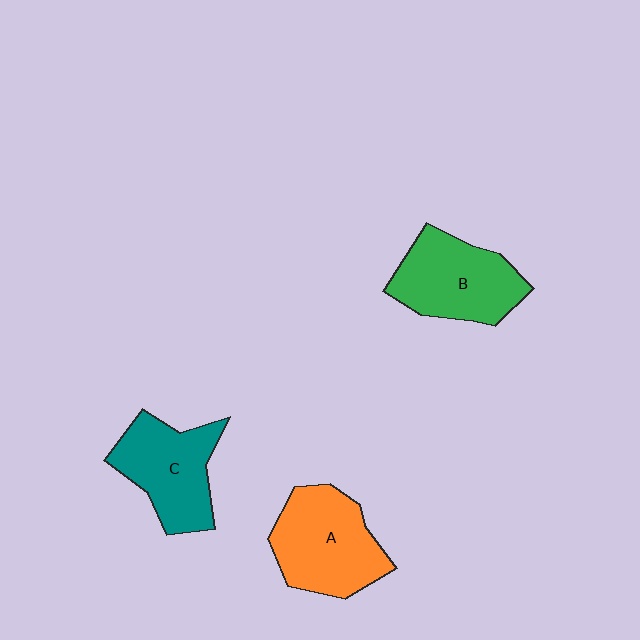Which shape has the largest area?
Shape A (orange).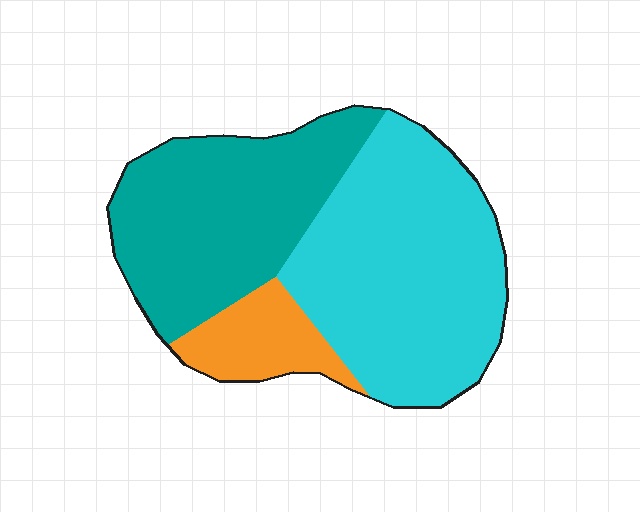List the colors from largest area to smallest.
From largest to smallest: cyan, teal, orange.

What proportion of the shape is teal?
Teal covers 39% of the shape.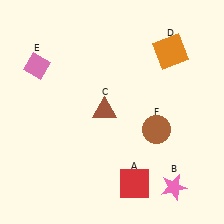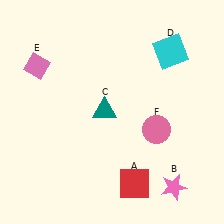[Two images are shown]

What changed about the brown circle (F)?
In Image 1, F is brown. In Image 2, it changed to pink.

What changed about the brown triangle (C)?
In Image 1, C is brown. In Image 2, it changed to teal.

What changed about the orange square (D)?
In Image 1, D is orange. In Image 2, it changed to cyan.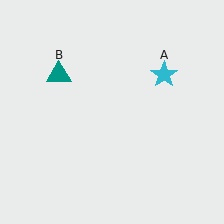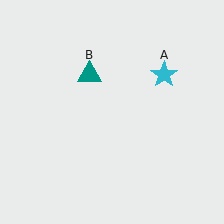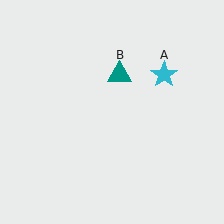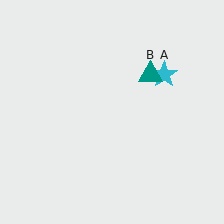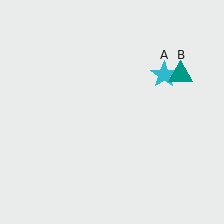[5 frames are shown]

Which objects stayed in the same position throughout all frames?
Cyan star (object A) remained stationary.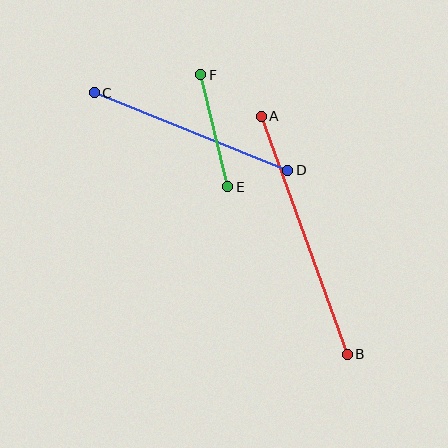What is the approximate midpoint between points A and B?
The midpoint is at approximately (304, 235) pixels.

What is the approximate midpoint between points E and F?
The midpoint is at approximately (214, 131) pixels.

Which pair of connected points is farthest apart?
Points A and B are farthest apart.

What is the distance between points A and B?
The distance is approximately 253 pixels.